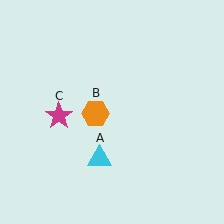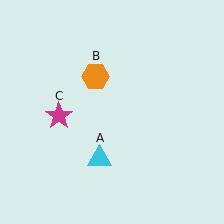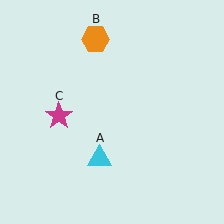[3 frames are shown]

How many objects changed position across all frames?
1 object changed position: orange hexagon (object B).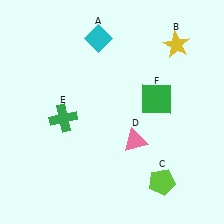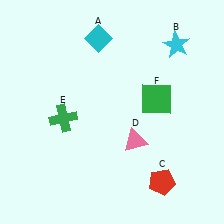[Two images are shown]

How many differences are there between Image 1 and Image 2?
There are 2 differences between the two images.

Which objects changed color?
B changed from yellow to cyan. C changed from lime to red.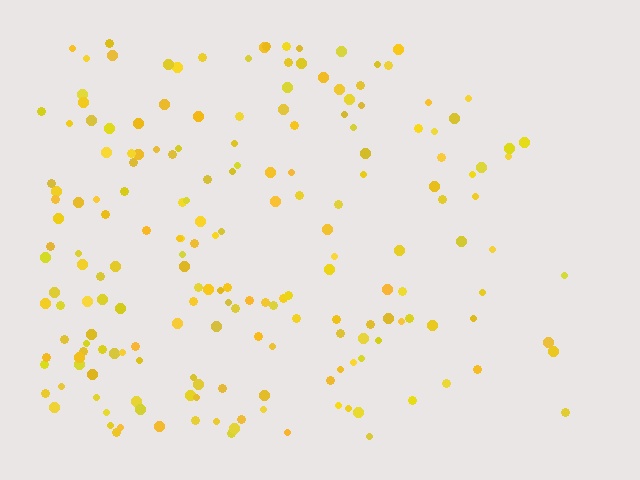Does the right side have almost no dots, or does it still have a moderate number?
Still a moderate number, just noticeably fewer than the left.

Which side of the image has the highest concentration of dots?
The left.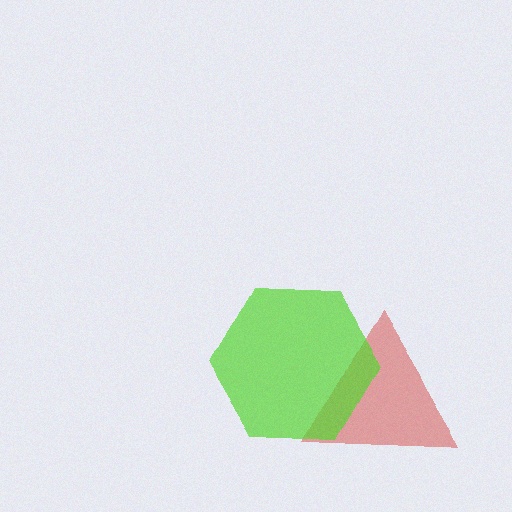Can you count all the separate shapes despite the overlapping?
Yes, there are 2 separate shapes.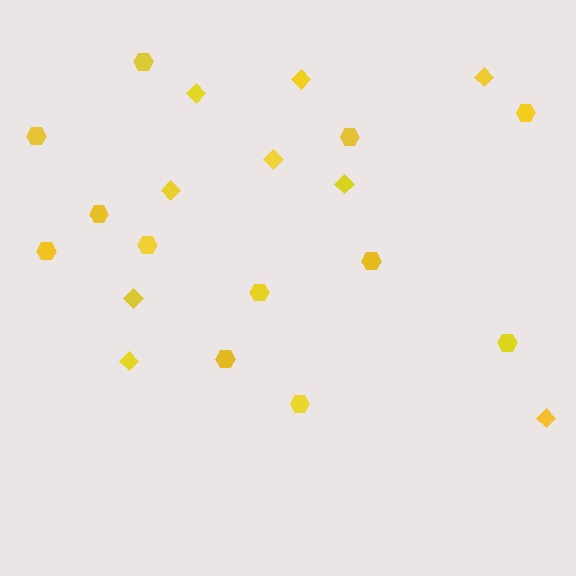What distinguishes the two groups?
There are 2 groups: one group of hexagons (12) and one group of diamonds (9).